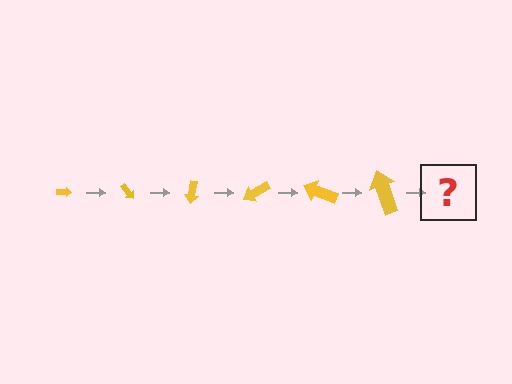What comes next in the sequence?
The next element should be an arrow, larger than the previous one and rotated 300 degrees from the start.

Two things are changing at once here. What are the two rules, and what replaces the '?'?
The two rules are that the arrow grows larger each step and it rotates 50 degrees each step. The '?' should be an arrow, larger than the previous one and rotated 300 degrees from the start.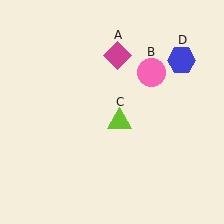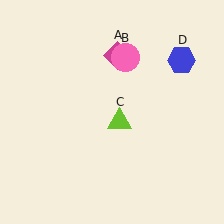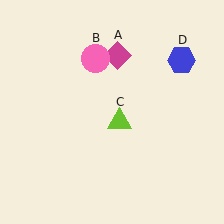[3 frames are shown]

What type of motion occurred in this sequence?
The pink circle (object B) rotated counterclockwise around the center of the scene.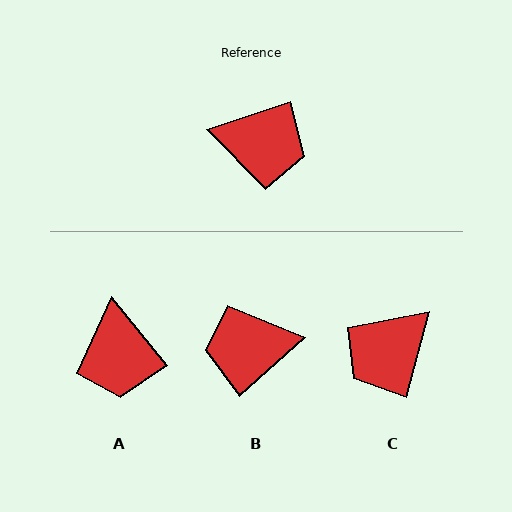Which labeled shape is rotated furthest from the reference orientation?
B, about 157 degrees away.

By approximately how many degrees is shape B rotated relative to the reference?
Approximately 157 degrees clockwise.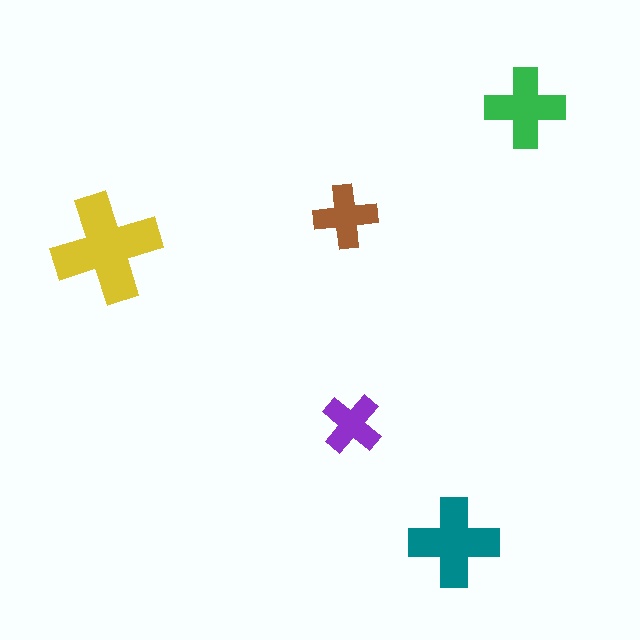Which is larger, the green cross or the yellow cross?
The yellow one.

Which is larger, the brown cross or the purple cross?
The brown one.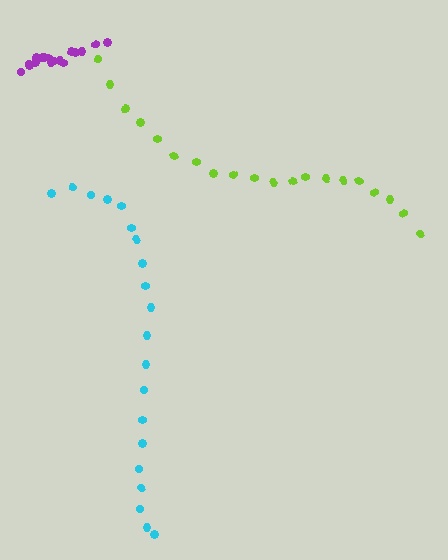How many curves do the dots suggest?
There are 3 distinct paths.